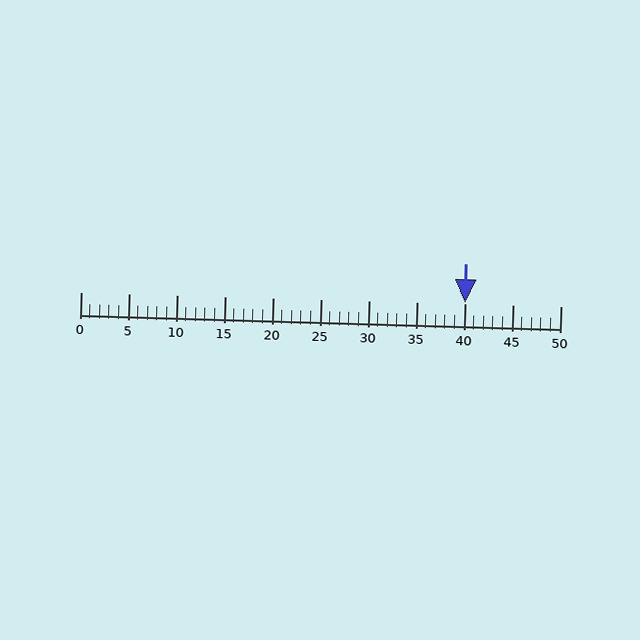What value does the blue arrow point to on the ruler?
The blue arrow points to approximately 40.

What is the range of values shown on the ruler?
The ruler shows values from 0 to 50.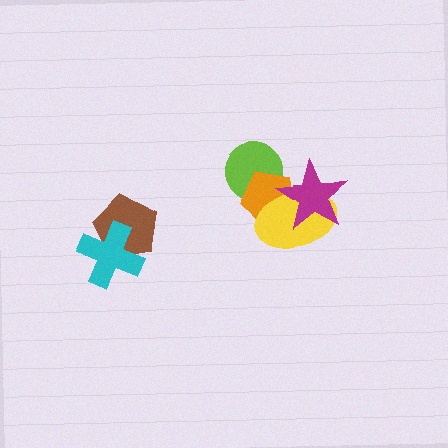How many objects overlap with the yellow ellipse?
2 objects overlap with the yellow ellipse.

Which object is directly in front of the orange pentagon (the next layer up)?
The yellow ellipse is directly in front of the orange pentagon.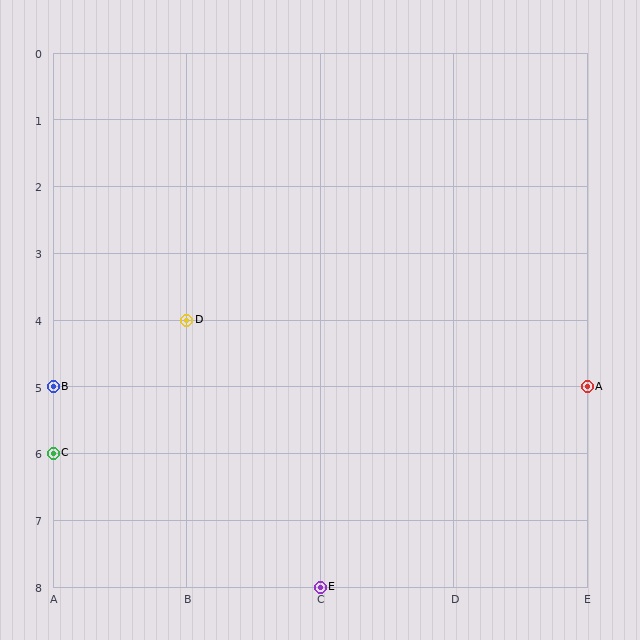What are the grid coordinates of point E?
Point E is at grid coordinates (C, 8).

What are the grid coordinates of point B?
Point B is at grid coordinates (A, 5).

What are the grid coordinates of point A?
Point A is at grid coordinates (E, 5).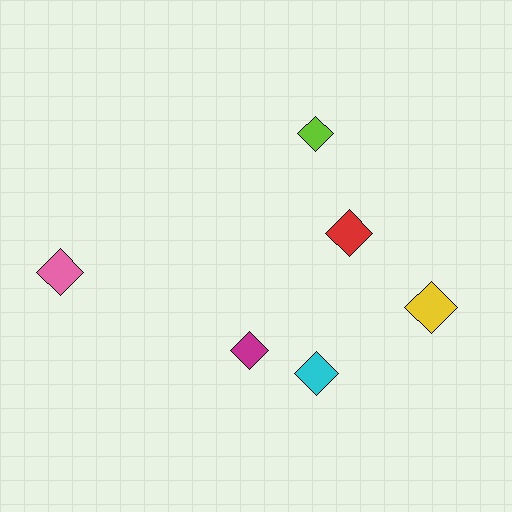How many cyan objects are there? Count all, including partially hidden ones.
There is 1 cyan object.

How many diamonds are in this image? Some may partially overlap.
There are 6 diamonds.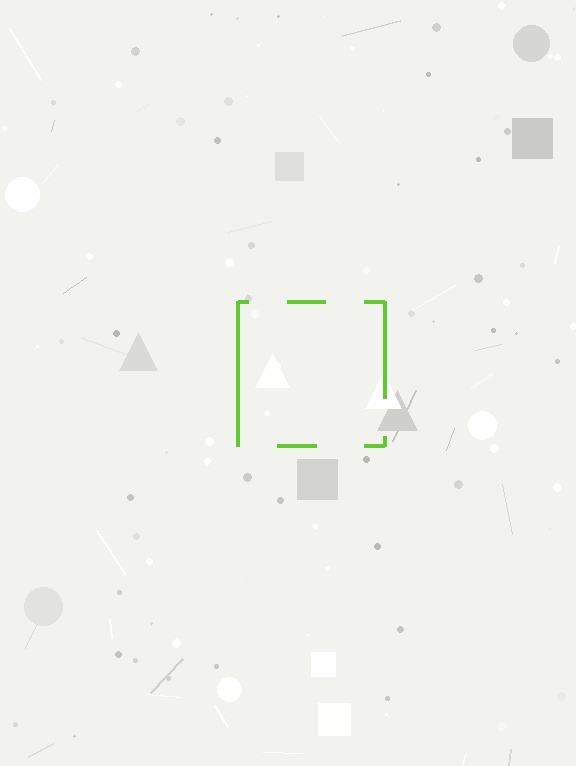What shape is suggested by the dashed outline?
The dashed outline suggests a square.